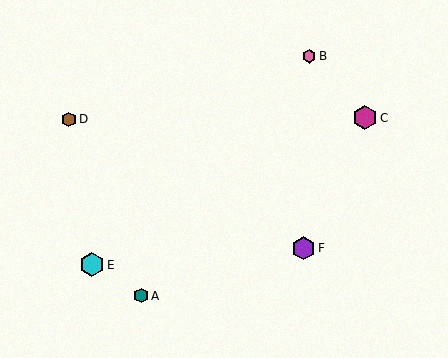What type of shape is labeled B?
Shape B is a pink hexagon.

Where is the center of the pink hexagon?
The center of the pink hexagon is at (309, 56).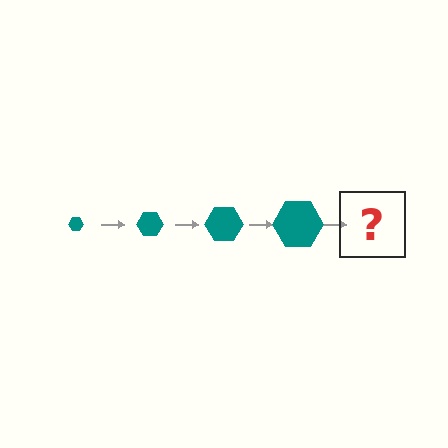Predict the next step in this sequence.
The next step is a teal hexagon, larger than the previous one.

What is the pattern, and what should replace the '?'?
The pattern is that the hexagon gets progressively larger each step. The '?' should be a teal hexagon, larger than the previous one.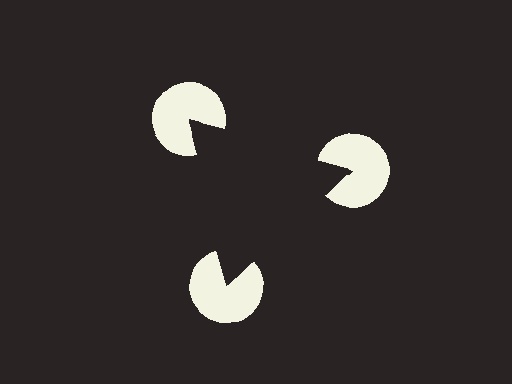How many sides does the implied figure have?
3 sides.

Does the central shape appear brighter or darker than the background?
It typically appears slightly darker than the background, even though no actual brightness change is drawn.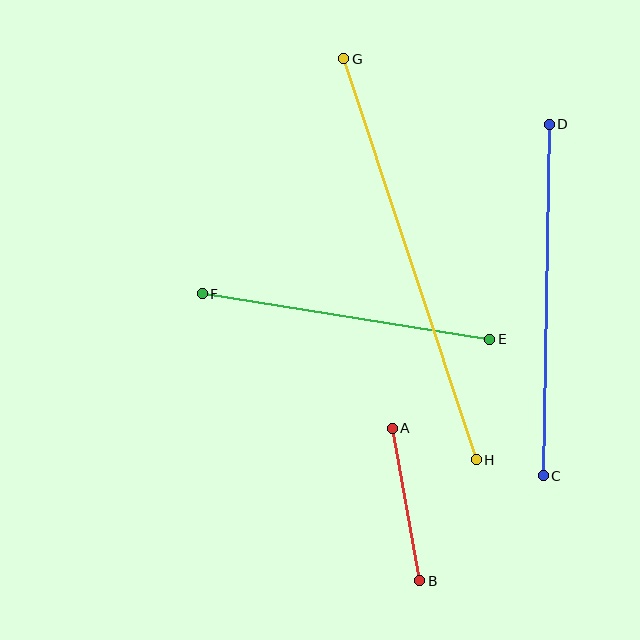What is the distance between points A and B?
The distance is approximately 155 pixels.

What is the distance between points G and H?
The distance is approximately 422 pixels.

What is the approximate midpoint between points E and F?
The midpoint is at approximately (346, 316) pixels.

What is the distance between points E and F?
The distance is approximately 291 pixels.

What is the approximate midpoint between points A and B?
The midpoint is at approximately (406, 505) pixels.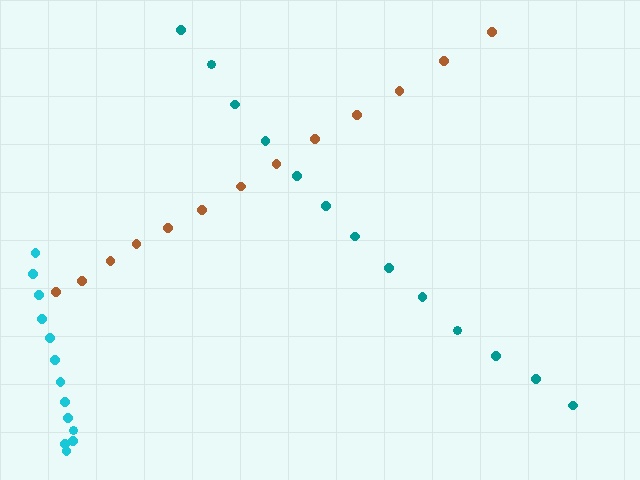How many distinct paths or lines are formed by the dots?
There are 3 distinct paths.